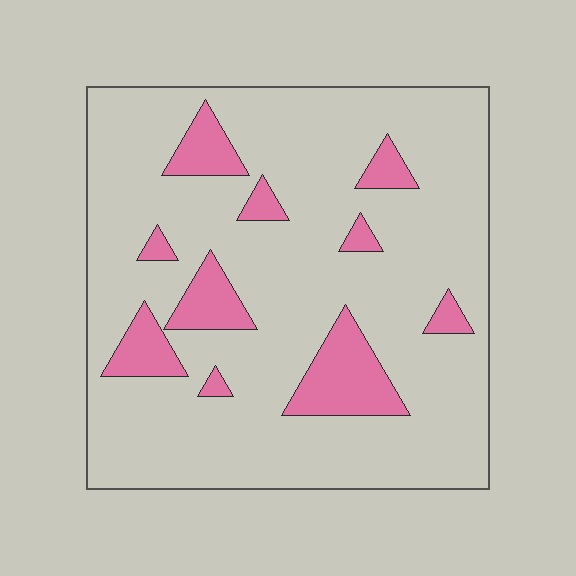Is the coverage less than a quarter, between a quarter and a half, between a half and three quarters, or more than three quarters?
Less than a quarter.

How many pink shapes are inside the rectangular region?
10.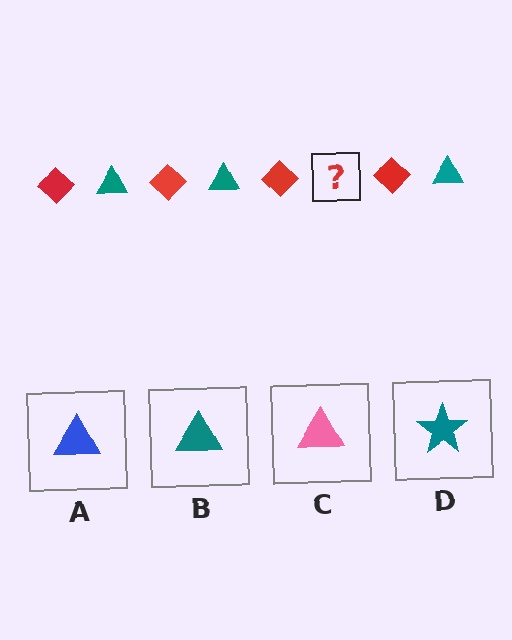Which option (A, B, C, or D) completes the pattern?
B.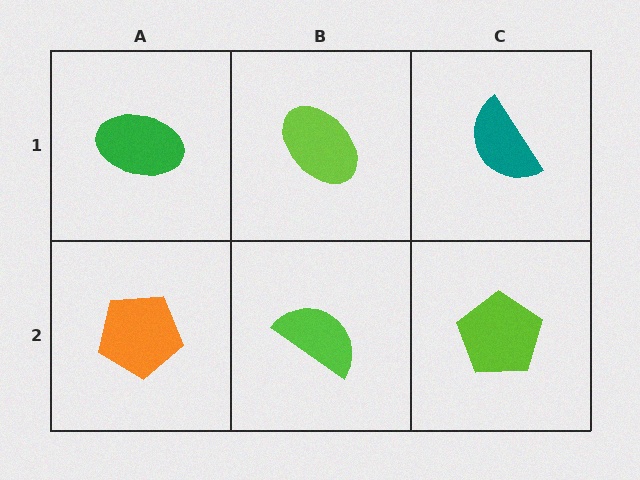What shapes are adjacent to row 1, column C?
A lime pentagon (row 2, column C), a lime ellipse (row 1, column B).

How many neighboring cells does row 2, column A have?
2.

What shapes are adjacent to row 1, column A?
An orange pentagon (row 2, column A), a lime ellipse (row 1, column B).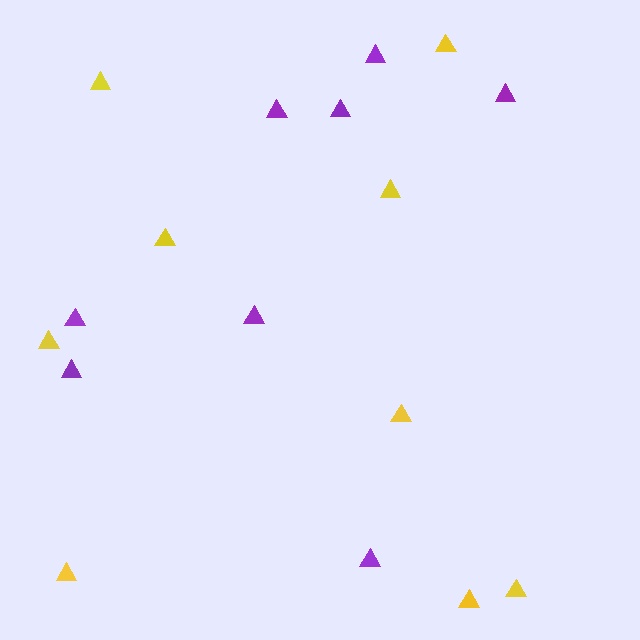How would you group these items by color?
There are 2 groups: one group of purple triangles (8) and one group of yellow triangles (9).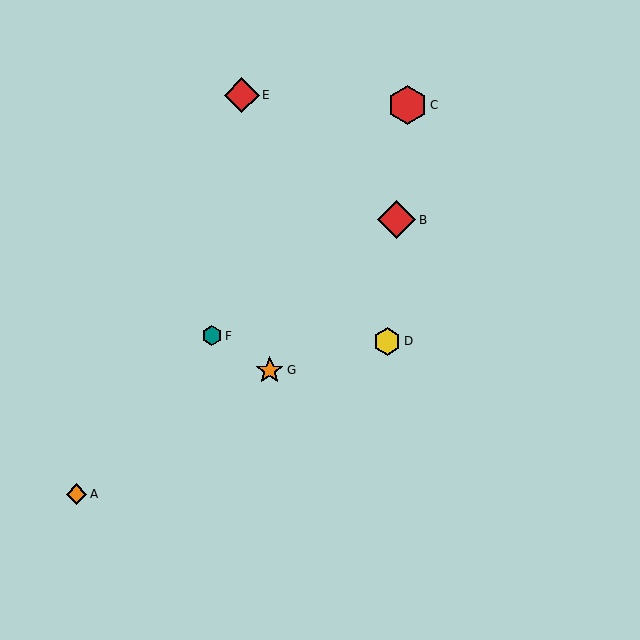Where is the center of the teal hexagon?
The center of the teal hexagon is at (212, 336).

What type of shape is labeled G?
Shape G is an orange star.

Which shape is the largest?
The red hexagon (labeled C) is the largest.